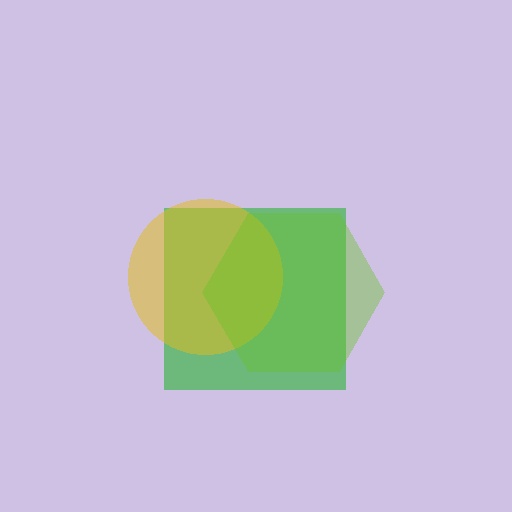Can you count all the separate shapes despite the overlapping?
Yes, there are 3 separate shapes.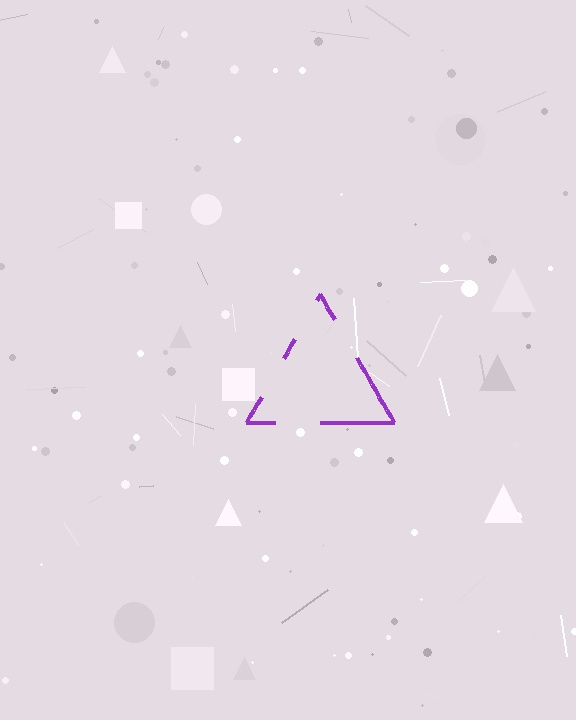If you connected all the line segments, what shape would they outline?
They would outline a triangle.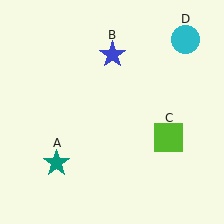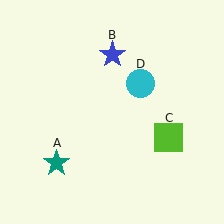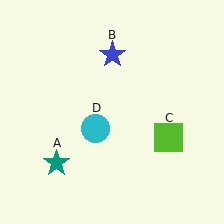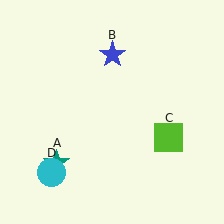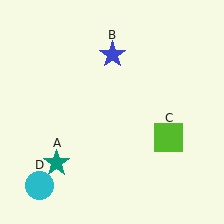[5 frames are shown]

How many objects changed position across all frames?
1 object changed position: cyan circle (object D).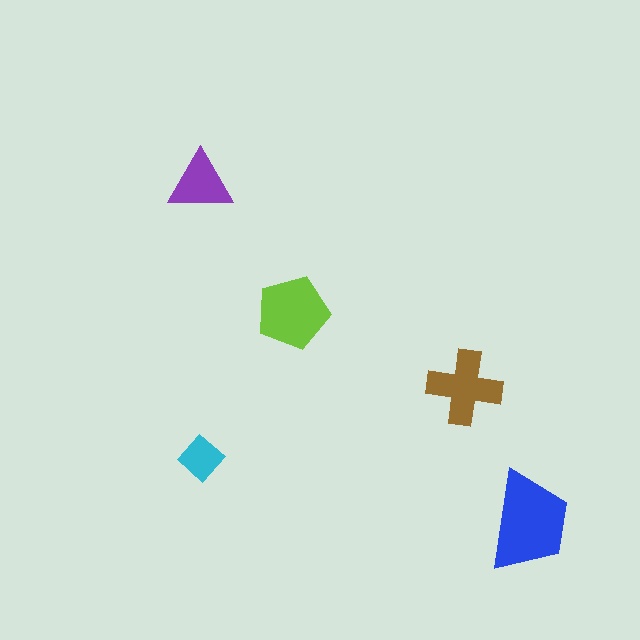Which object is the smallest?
The cyan diamond.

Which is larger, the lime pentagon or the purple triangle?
The lime pentagon.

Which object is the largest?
The blue trapezoid.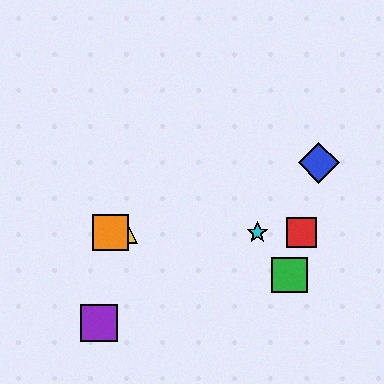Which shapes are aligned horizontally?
The red square, the yellow triangle, the orange square, the cyan star are aligned horizontally.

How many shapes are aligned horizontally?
4 shapes (the red square, the yellow triangle, the orange square, the cyan star) are aligned horizontally.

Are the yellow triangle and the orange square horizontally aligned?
Yes, both are at y≈233.